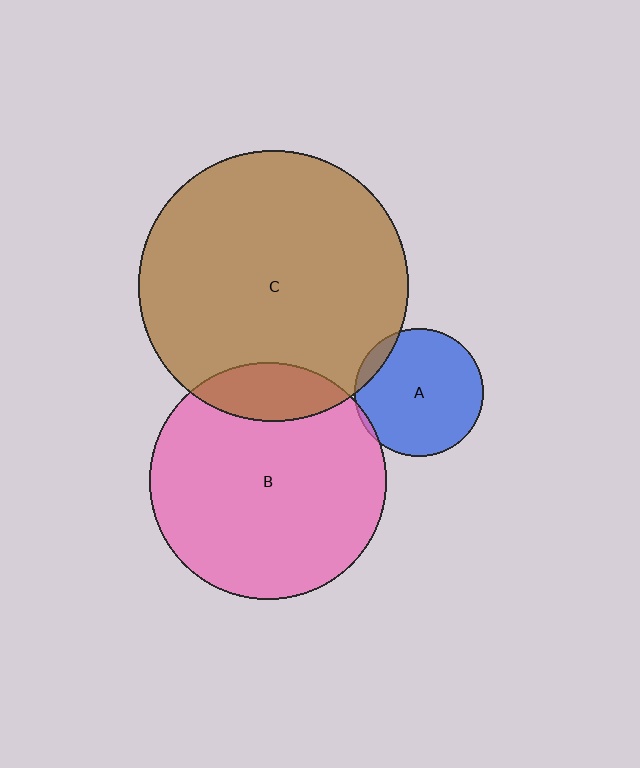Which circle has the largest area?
Circle C (brown).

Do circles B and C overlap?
Yes.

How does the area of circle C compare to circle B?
Approximately 1.3 times.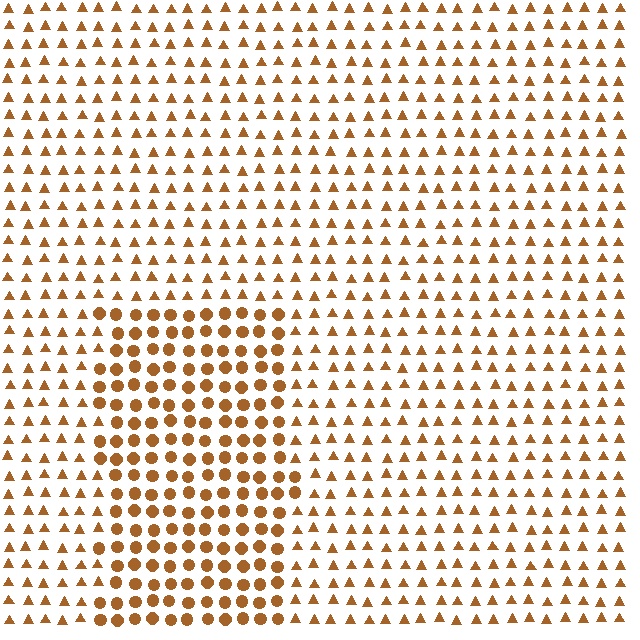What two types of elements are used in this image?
The image uses circles inside the rectangle region and triangles outside it.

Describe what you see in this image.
The image is filled with small brown elements arranged in a uniform grid. A rectangle-shaped region contains circles, while the surrounding area contains triangles. The boundary is defined purely by the change in element shape.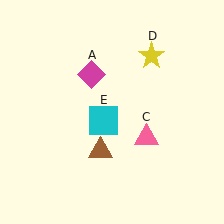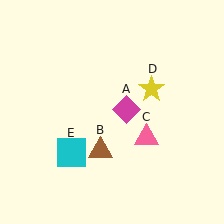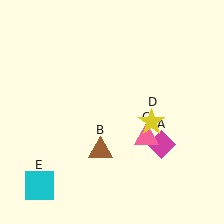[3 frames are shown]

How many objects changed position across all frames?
3 objects changed position: magenta diamond (object A), yellow star (object D), cyan square (object E).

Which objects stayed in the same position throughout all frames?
Brown triangle (object B) and pink triangle (object C) remained stationary.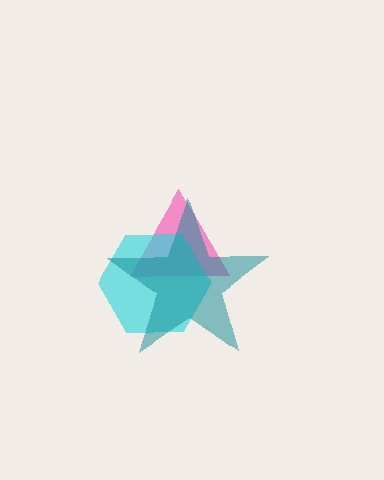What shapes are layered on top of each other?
The layered shapes are: a pink triangle, a cyan hexagon, a teal star.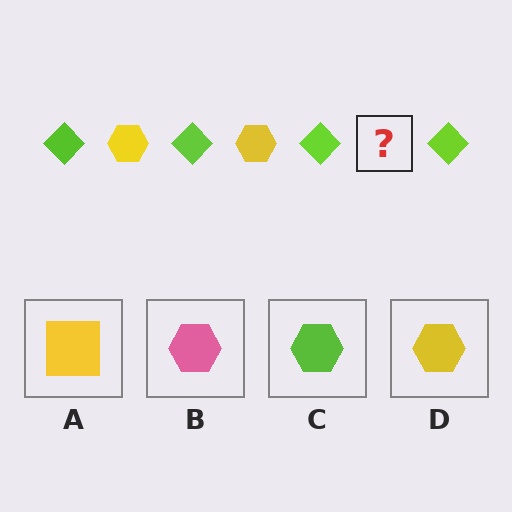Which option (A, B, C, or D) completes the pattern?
D.